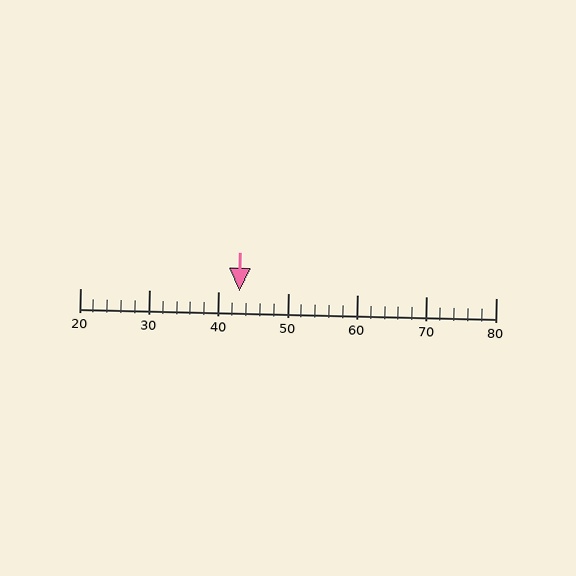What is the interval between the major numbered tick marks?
The major tick marks are spaced 10 units apart.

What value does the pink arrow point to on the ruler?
The pink arrow points to approximately 43.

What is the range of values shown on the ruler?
The ruler shows values from 20 to 80.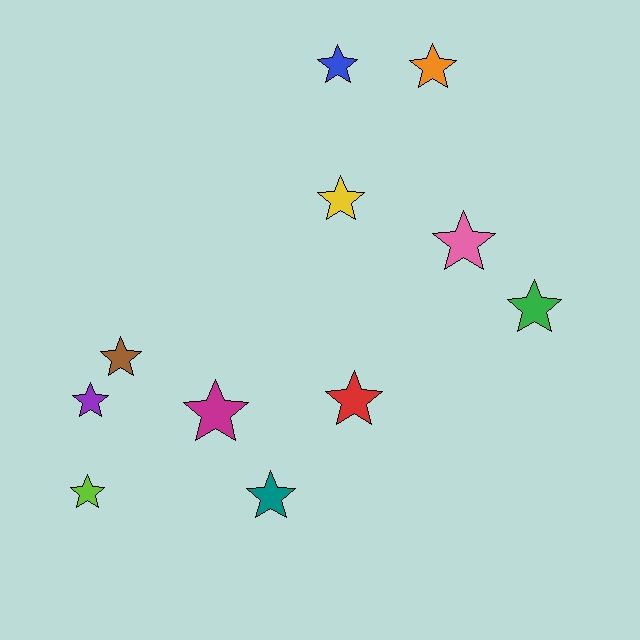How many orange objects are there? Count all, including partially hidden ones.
There is 1 orange object.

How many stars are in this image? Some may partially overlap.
There are 11 stars.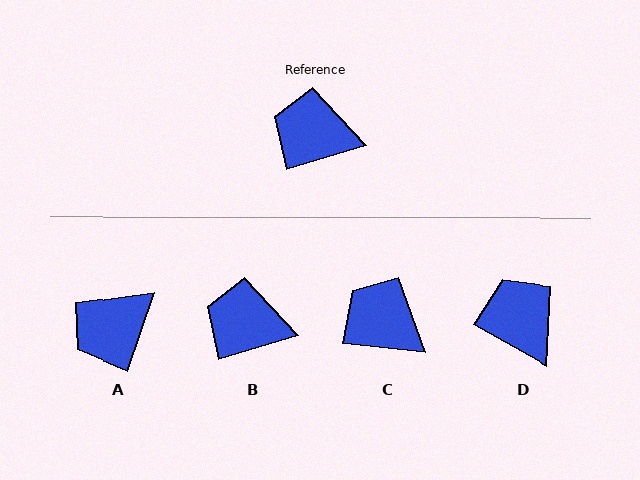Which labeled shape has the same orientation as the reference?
B.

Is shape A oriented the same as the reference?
No, it is off by about 55 degrees.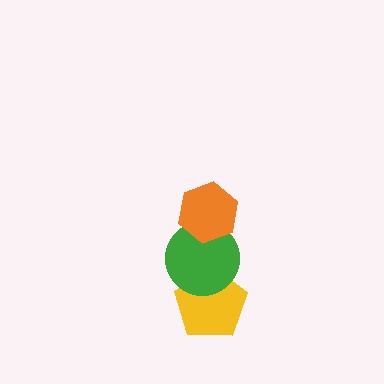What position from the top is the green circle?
The green circle is 2nd from the top.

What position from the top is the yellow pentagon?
The yellow pentagon is 3rd from the top.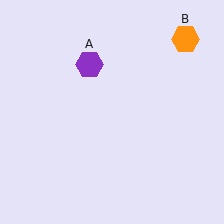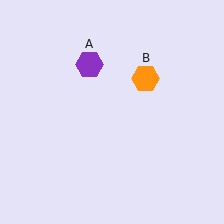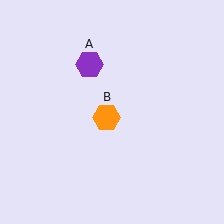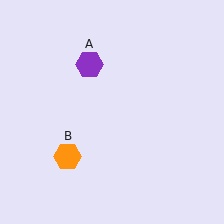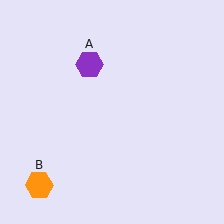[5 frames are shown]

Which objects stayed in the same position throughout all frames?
Purple hexagon (object A) remained stationary.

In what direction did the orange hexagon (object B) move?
The orange hexagon (object B) moved down and to the left.